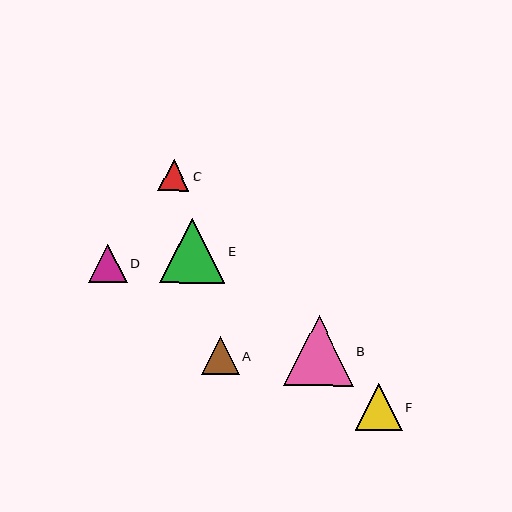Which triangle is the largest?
Triangle B is the largest with a size of approximately 69 pixels.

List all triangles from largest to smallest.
From largest to smallest: B, E, F, D, A, C.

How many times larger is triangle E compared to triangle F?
Triangle E is approximately 1.4 times the size of triangle F.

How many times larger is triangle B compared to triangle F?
Triangle B is approximately 1.5 times the size of triangle F.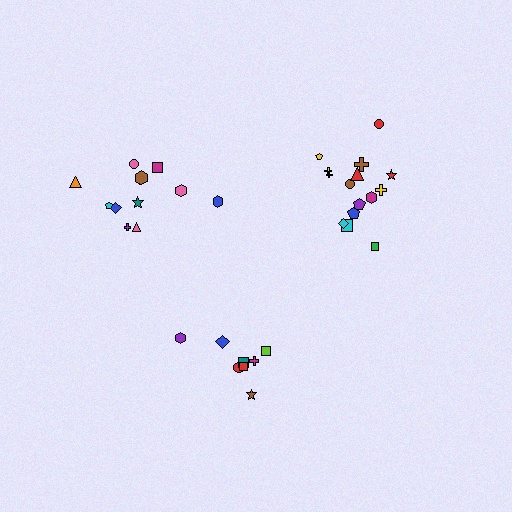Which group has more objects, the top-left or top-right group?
The top-right group.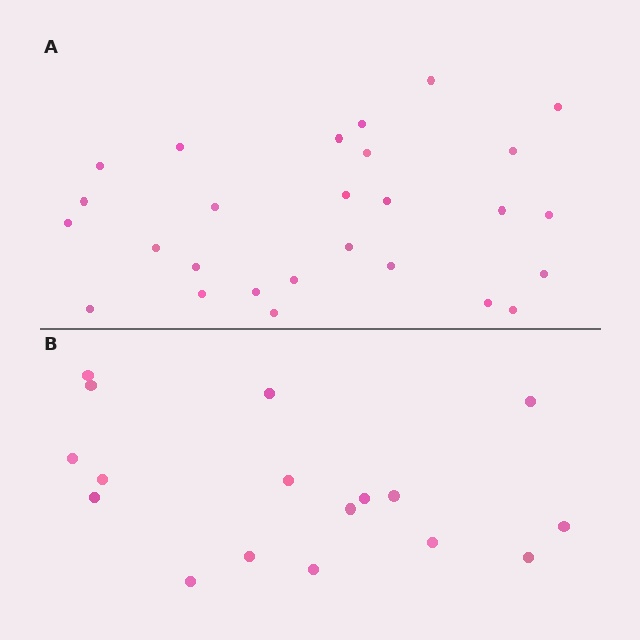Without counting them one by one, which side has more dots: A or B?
Region A (the top region) has more dots.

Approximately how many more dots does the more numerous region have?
Region A has roughly 10 or so more dots than region B.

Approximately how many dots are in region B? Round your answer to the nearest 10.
About 20 dots. (The exact count is 17, which rounds to 20.)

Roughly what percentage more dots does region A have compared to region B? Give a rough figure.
About 60% more.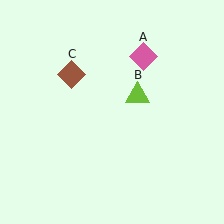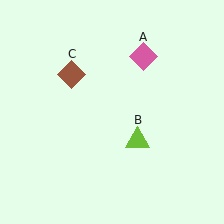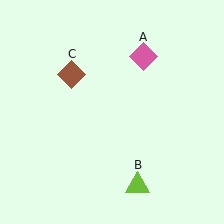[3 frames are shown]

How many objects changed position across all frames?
1 object changed position: lime triangle (object B).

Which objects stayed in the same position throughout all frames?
Pink diamond (object A) and brown diamond (object C) remained stationary.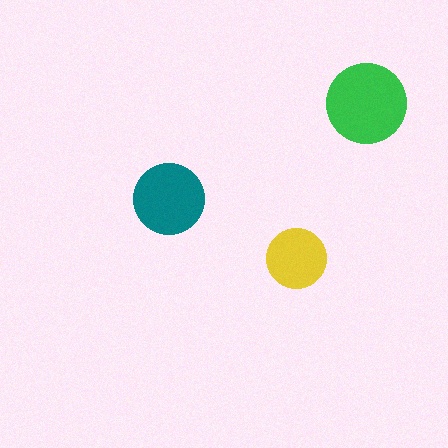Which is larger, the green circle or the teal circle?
The green one.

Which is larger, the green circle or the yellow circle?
The green one.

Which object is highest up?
The green circle is topmost.